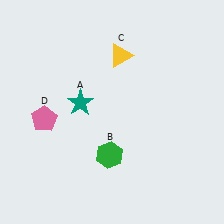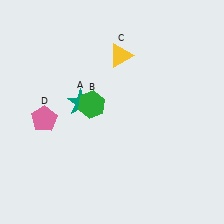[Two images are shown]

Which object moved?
The green hexagon (B) moved up.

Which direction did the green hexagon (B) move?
The green hexagon (B) moved up.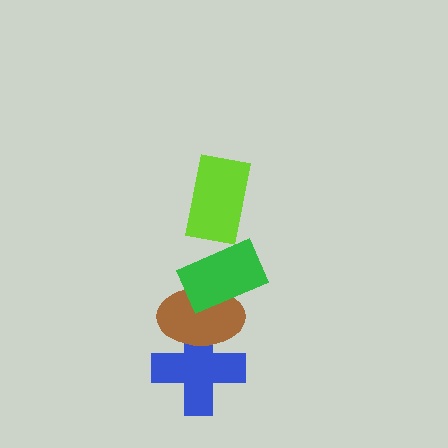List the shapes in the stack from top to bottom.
From top to bottom: the lime rectangle, the green rectangle, the brown ellipse, the blue cross.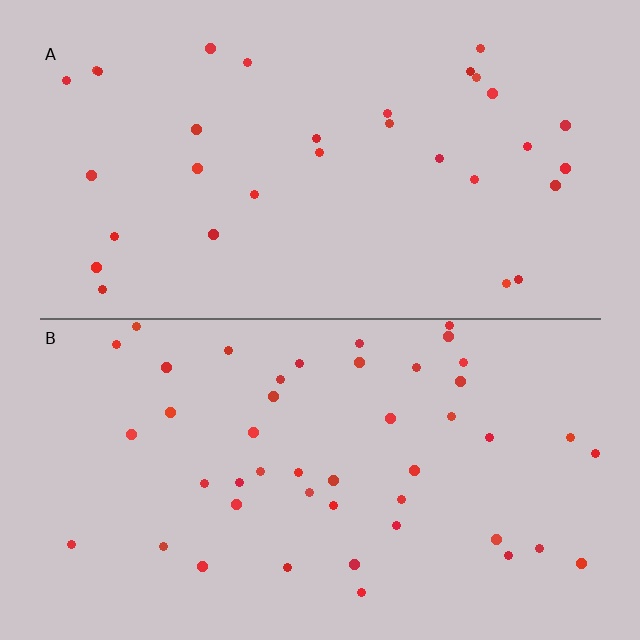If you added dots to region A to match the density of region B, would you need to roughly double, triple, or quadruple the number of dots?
Approximately double.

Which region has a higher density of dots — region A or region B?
B (the bottom).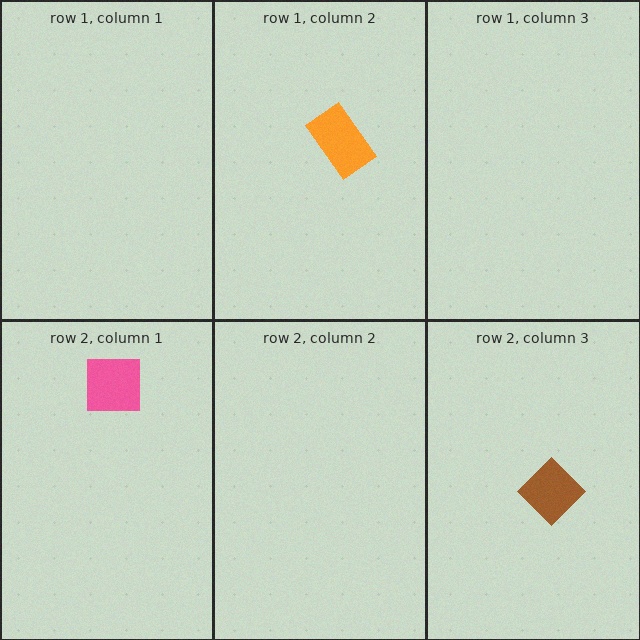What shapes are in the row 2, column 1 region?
The pink square.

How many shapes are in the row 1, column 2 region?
1.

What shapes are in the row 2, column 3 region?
The brown diamond.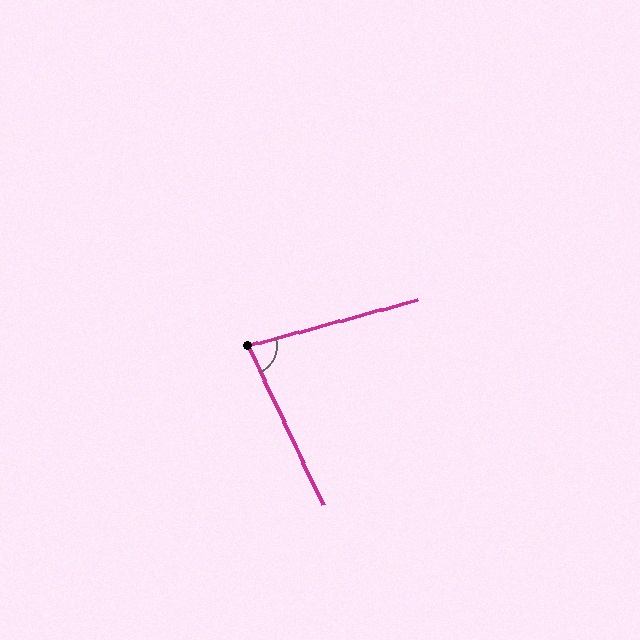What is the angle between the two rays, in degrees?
Approximately 80 degrees.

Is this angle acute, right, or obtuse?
It is acute.